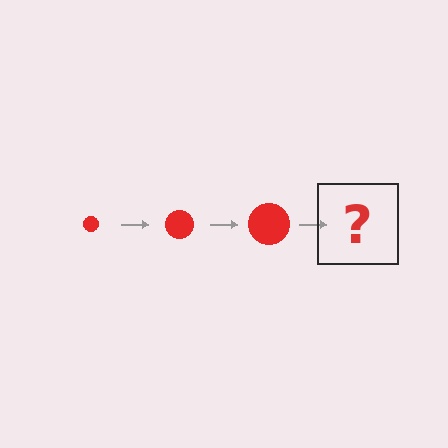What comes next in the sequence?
The next element should be a red circle, larger than the previous one.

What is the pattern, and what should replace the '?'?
The pattern is that the circle gets progressively larger each step. The '?' should be a red circle, larger than the previous one.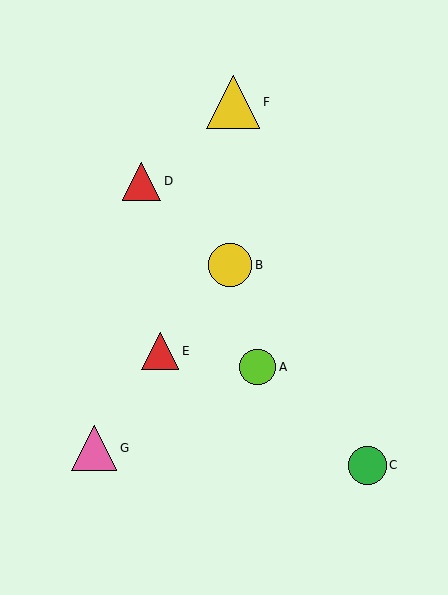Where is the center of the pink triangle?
The center of the pink triangle is at (94, 448).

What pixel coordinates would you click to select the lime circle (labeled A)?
Click at (258, 367) to select the lime circle A.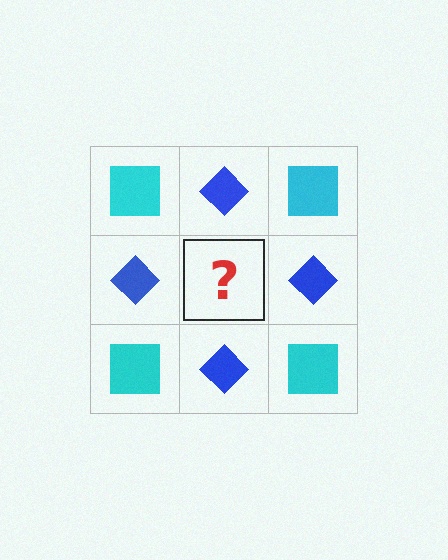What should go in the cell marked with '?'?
The missing cell should contain a cyan square.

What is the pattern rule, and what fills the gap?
The rule is that it alternates cyan square and blue diamond in a checkerboard pattern. The gap should be filled with a cyan square.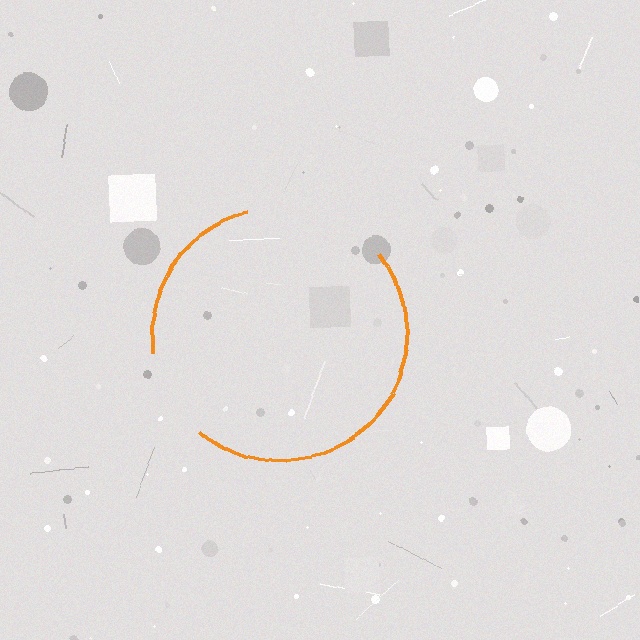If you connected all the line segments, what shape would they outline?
They would outline a circle.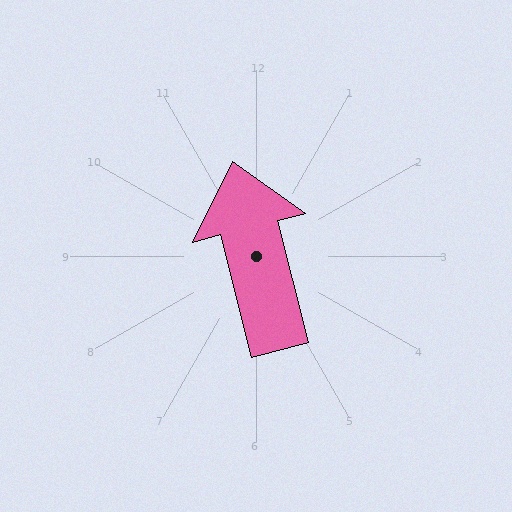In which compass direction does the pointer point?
North.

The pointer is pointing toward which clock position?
Roughly 12 o'clock.